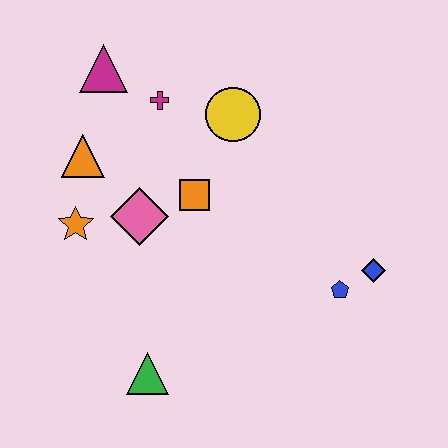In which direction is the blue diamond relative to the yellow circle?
The blue diamond is below the yellow circle.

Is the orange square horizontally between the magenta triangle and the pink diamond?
No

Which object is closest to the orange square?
The pink diamond is closest to the orange square.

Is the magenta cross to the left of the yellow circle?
Yes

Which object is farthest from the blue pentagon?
The magenta triangle is farthest from the blue pentagon.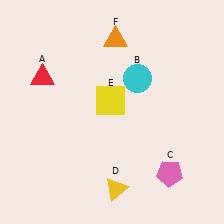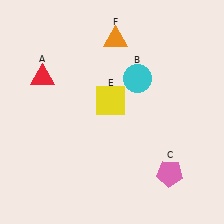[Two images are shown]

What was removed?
The yellow triangle (D) was removed in Image 2.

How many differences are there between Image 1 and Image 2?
There is 1 difference between the two images.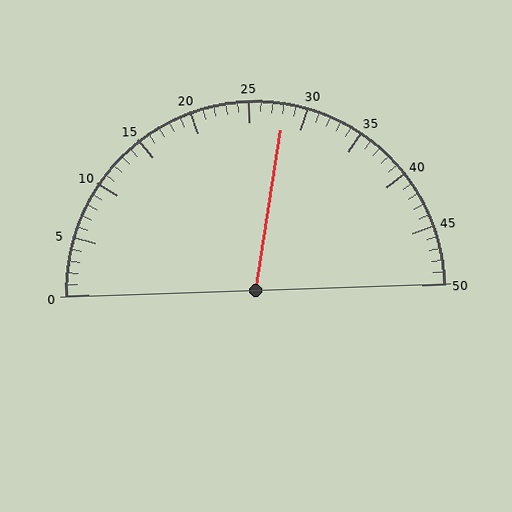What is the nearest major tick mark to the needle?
The nearest major tick mark is 30.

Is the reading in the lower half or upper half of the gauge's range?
The reading is in the upper half of the range (0 to 50).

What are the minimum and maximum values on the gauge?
The gauge ranges from 0 to 50.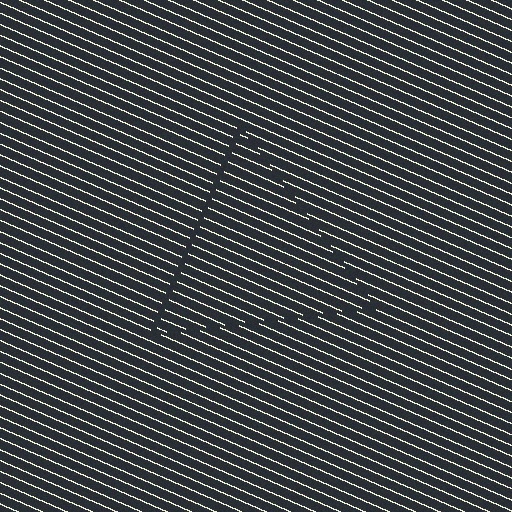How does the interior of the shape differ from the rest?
The interior of the shape contains the same grating, shifted by half a period — the contour is defined by the phase discontinuity where line-ends from the inner and outer gratings abut.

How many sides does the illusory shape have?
3 sides — the line-ends trace a triangle.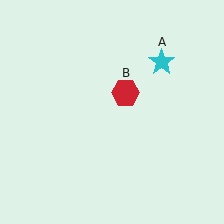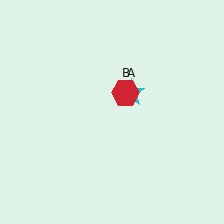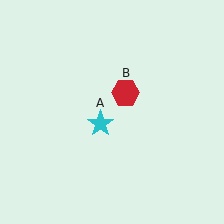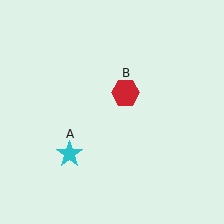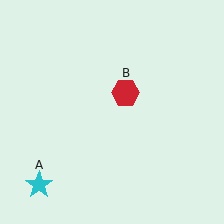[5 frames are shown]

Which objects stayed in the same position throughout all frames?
Red hexagon (object B) remained stationary.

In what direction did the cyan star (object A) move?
The cyan star (object A) moved down and to the left.